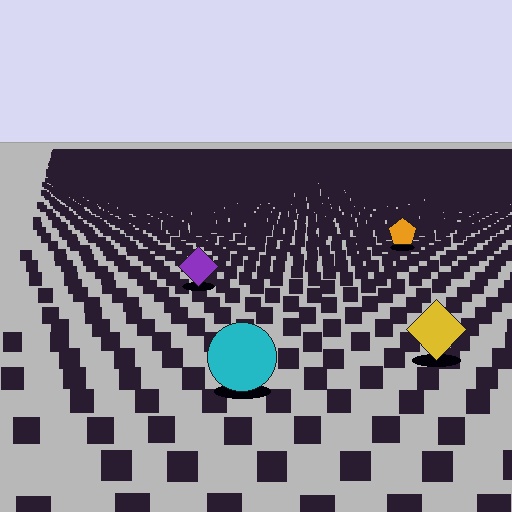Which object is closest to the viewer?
The cyan circle is closest. The texture marks near it are larger and more spread out.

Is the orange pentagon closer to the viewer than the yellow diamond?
No. The yellow diamond is closer — you can tell from the texture gradient: the ground texture is coarser near it.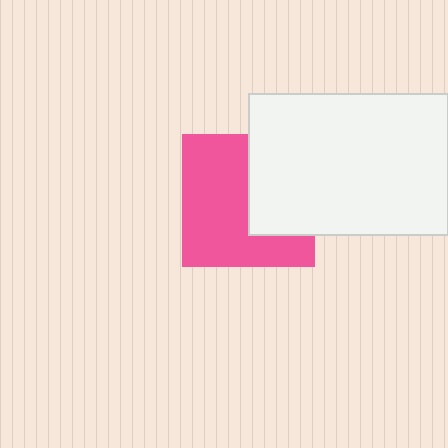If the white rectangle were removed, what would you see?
You would see the complete pink square.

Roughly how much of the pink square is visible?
About half of it is visible (roughly 61%).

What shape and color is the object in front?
The object in front is a white rectangle.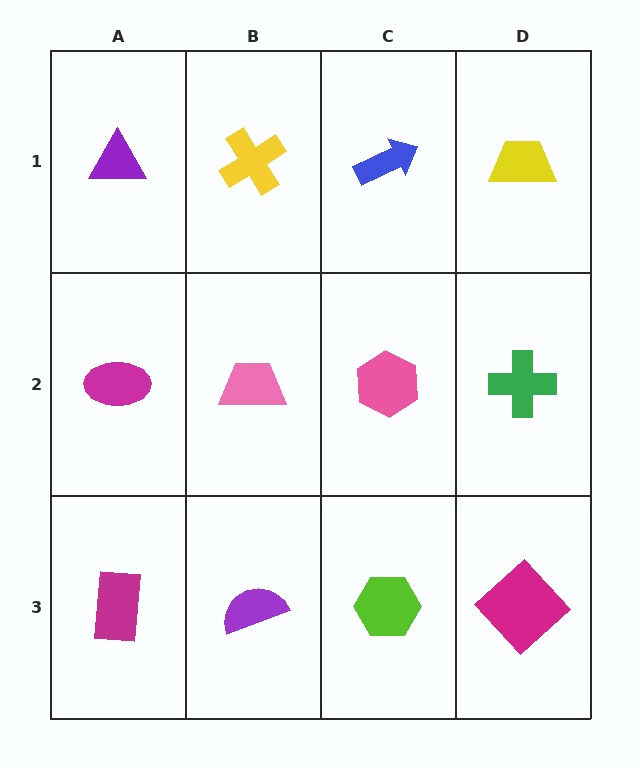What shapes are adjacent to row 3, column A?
A magenta ellipse (row 2, column A), a purple semicircle (row 3, column B).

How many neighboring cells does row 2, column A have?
3.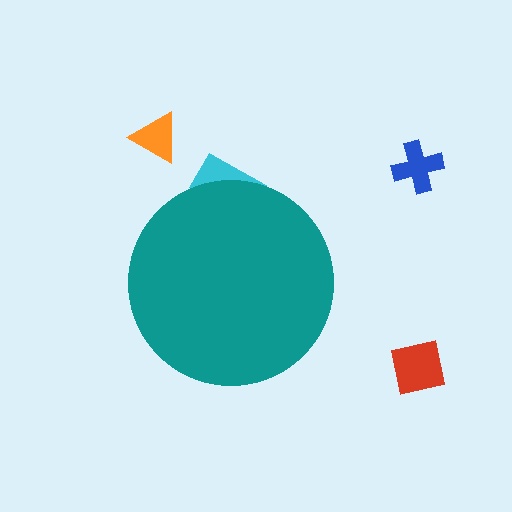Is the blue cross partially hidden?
No, the blue cross is fully visible.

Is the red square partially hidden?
No, the red square is fully visible.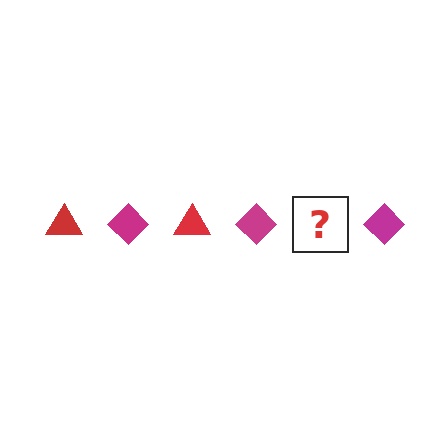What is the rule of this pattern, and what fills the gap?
The rule is that the pattern alternates between red triangle and magenta diamond. The gap should be filled with a red triangle.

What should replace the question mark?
The question mark should be replaced with a red triangle.